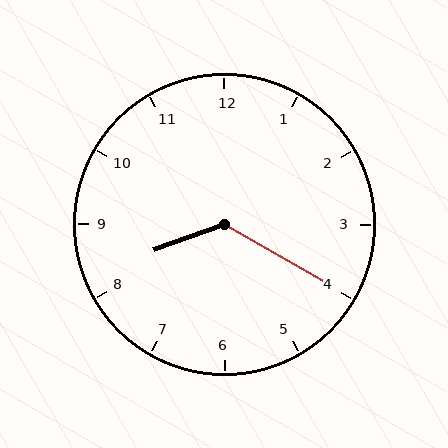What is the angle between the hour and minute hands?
Approximately 130 degrees.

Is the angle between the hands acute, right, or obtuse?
It is obtuse.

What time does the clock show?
8:20.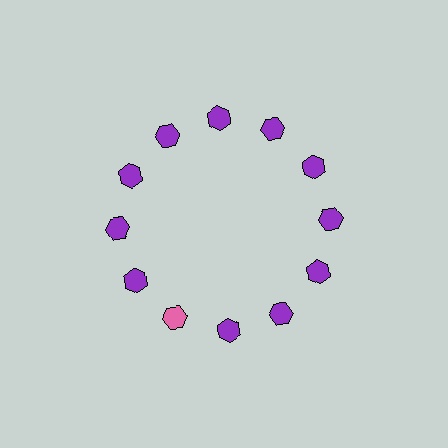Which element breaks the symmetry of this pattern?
The pink hexagon at roughly the 7 o'clock position breaks the symmetry. All other shapes are purple hexagons.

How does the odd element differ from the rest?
It has a different color: pink instead of purple.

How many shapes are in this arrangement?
There are 12 shapes arranged in a ring pattern.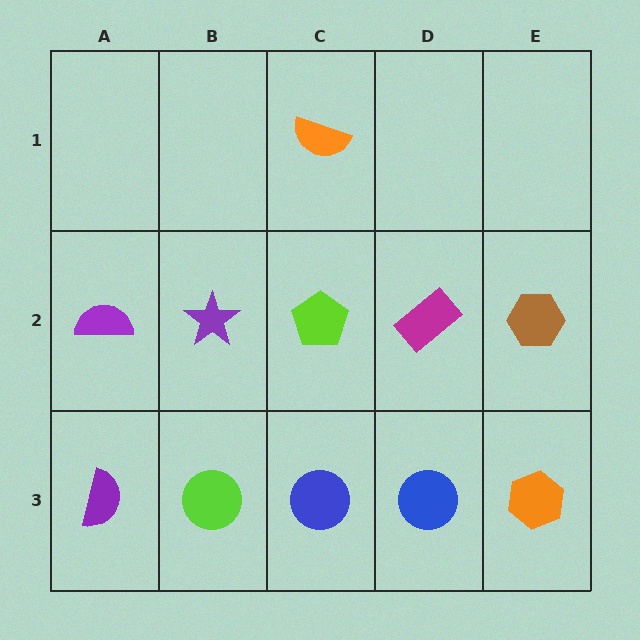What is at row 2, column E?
A brown hexagon.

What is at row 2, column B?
A purple star.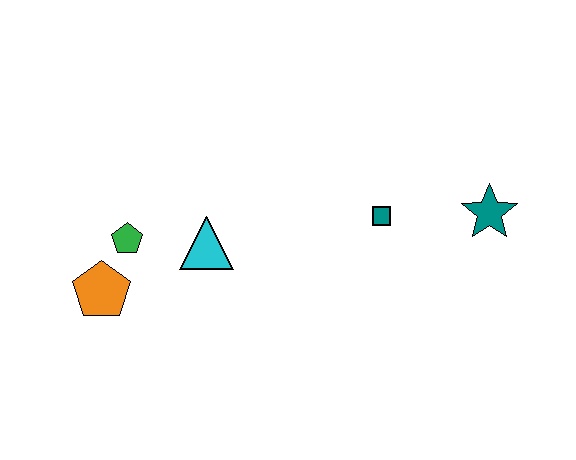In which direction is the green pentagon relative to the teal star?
The green pentagon is to the left of the teal star.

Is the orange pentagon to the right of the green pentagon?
No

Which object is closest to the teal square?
The teal star is closest to the teal square.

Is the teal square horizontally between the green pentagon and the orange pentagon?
No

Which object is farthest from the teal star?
The orange pentagon is farthest from the teal star.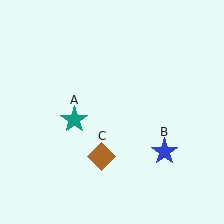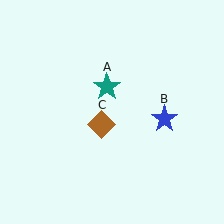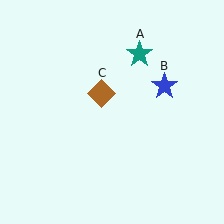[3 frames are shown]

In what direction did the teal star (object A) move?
The teal star (object A) moved up and to the right.